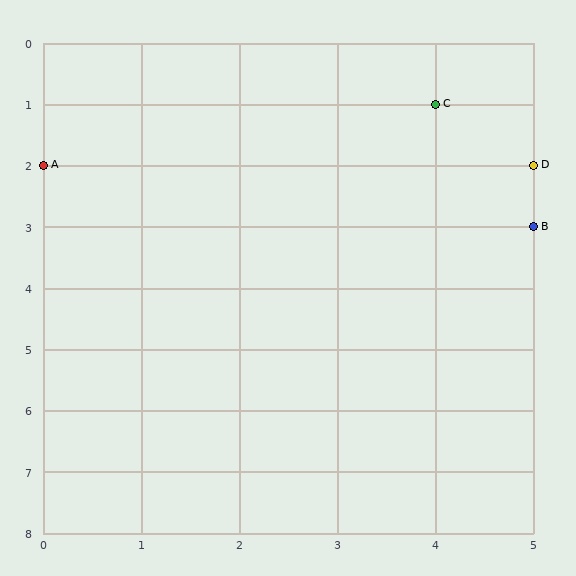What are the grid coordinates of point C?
Point C is at grid coordinates (4, 1).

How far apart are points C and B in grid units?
Points C and B are 1 column and 2 rows apart (about 2.2 grid units diagonally).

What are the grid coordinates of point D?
Point D is at grid coordinates (5, 2).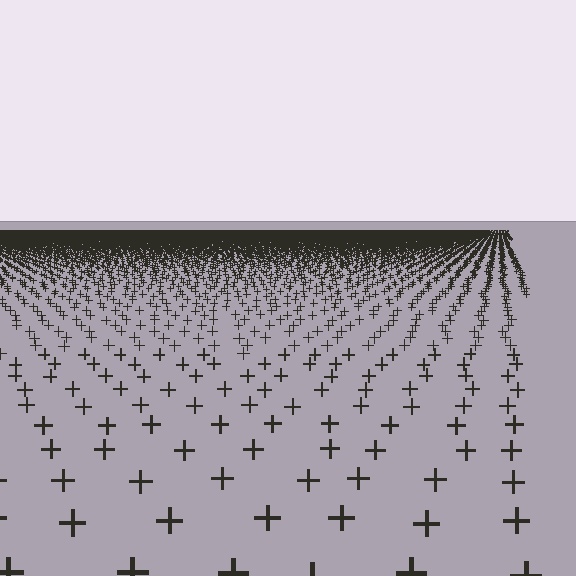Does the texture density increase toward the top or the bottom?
Density increases toward the top.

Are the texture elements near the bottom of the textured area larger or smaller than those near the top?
Larger. Near the bottom, elements are closer to the viewer and appear at a bigger on-screen size.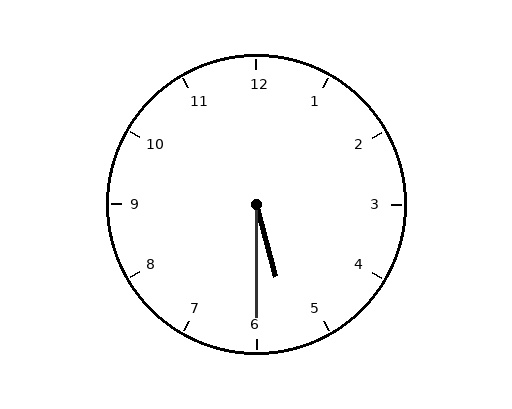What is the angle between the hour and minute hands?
Approximately 15 degrees.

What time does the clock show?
5:30.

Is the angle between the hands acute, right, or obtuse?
It is acute.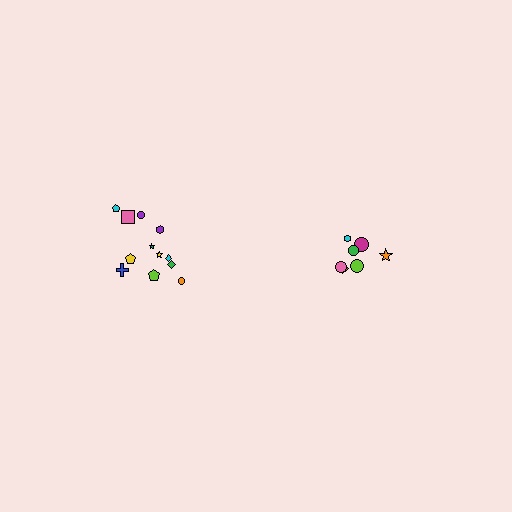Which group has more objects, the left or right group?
The left group.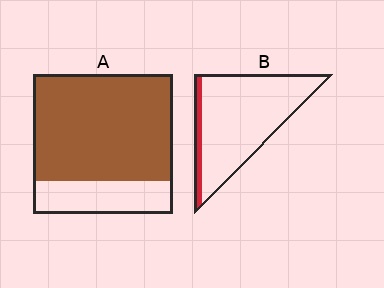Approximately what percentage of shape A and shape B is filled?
A is approximately 75% and B is approximately 10%.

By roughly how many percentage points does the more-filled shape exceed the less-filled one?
By roughly 65 percentage points (A over B).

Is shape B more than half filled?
No.